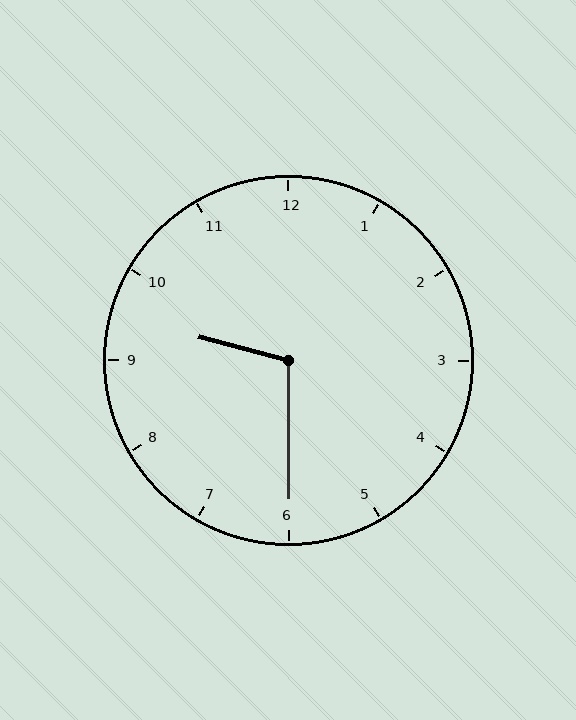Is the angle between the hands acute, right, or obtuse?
It is obtuse.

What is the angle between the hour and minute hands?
Approximately 105 degrees.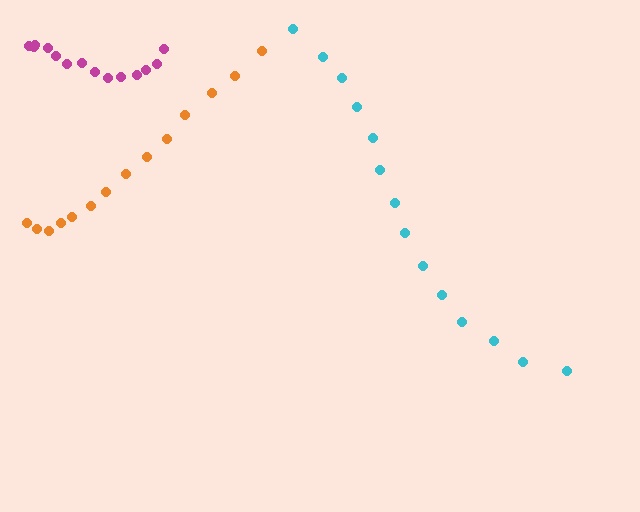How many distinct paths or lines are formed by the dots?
There are 3 distinct paths.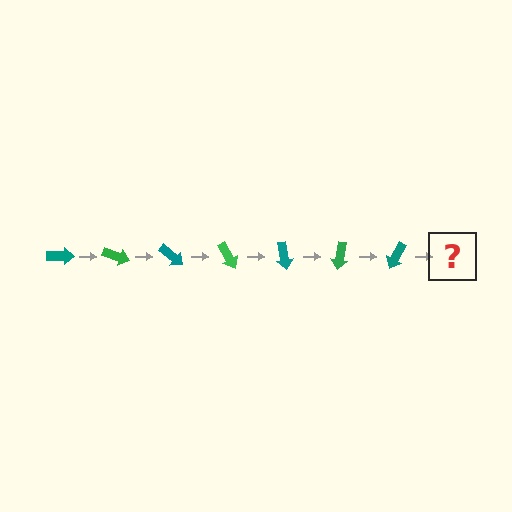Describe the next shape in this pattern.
It should be a green arrow, rotated 140 degrees from the start.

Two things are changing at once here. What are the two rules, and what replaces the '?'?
The two rules are that it rotates 20 degrees each step and the color cycles through teal and green. The '?' should be a green arrow, rotated 140 degrees from the start.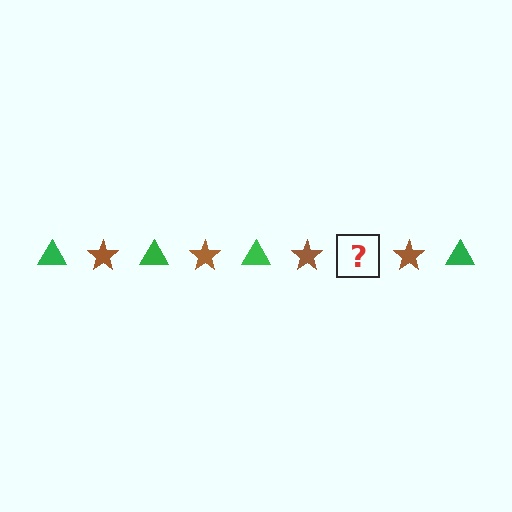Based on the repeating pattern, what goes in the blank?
The blank should be a green triangle.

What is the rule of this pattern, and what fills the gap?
The rule is that the pattern alternates between green triangle and brown star. The gap should be filled with a green triangle.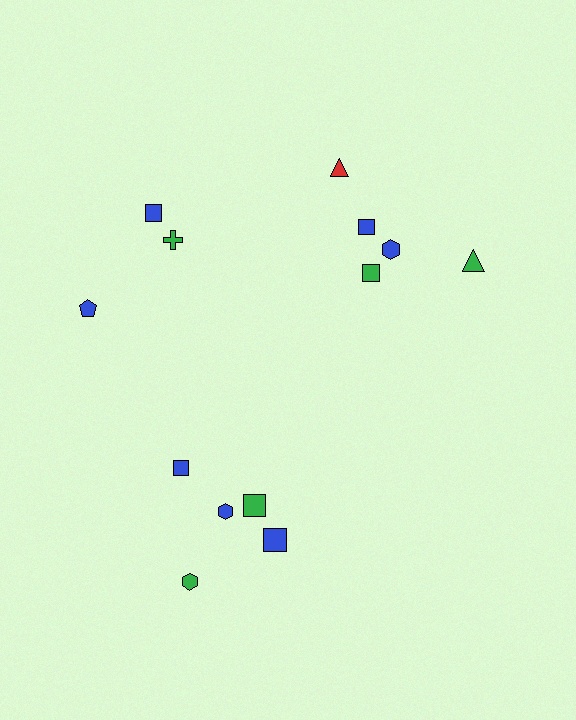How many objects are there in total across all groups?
There are 13 objects.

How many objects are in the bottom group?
There are 5 objects.